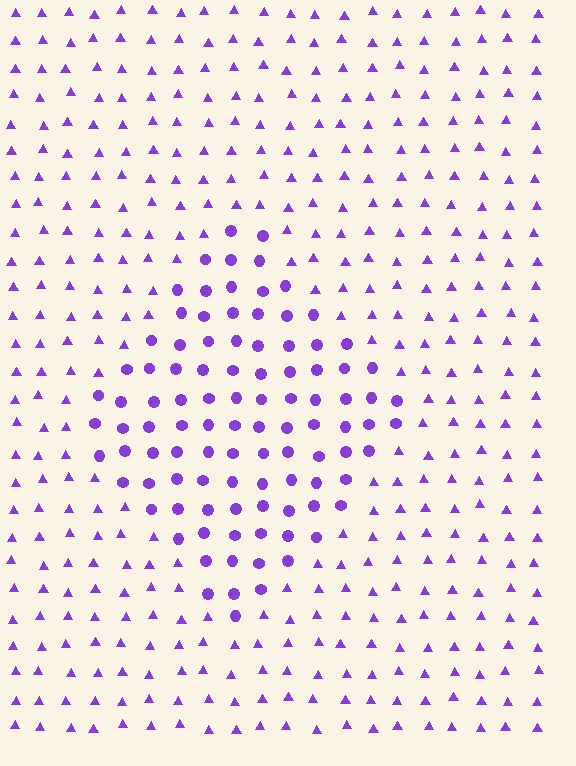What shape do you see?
I see a diamond.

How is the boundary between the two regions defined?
The boundary is defined by a change in element shape: circles inside vs. triangles outside. All elements share the same color and spacing.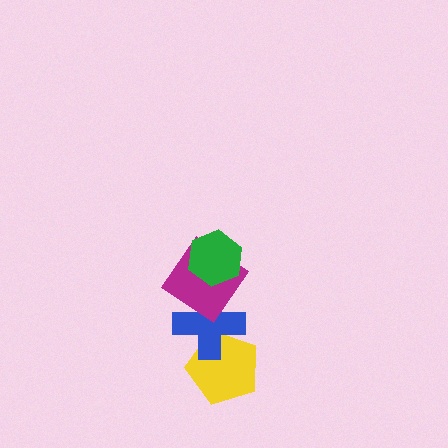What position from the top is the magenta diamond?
The magenta diamond is 2nd from the top.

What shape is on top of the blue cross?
The magenta diamond is on top of the blue cross.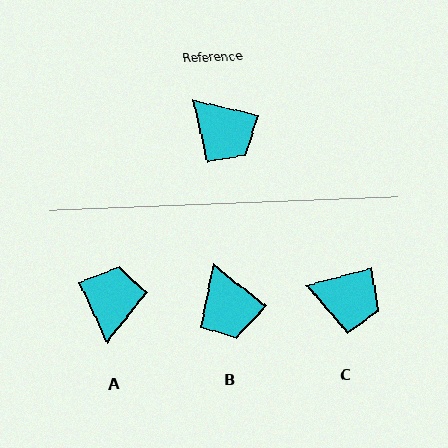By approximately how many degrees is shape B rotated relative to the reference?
Approximately 25 degrees clockwise.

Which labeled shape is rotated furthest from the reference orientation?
A, about 128 degrees away.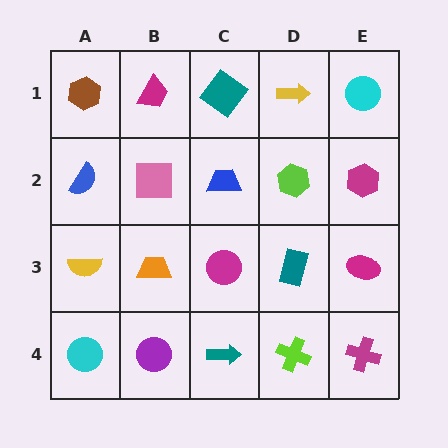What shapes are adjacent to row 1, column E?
A magenta hexagon (row 2, column E), a yellow arrow (row 1, column D).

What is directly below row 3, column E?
A magenta cross.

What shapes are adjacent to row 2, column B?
A magenta trapezoid (row 1, column B), an orange trapezoid (row 3, column B), a blue semicircle (row 2, column A), a blue trapezoid (row 2, column C).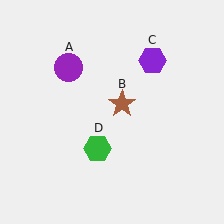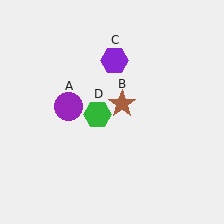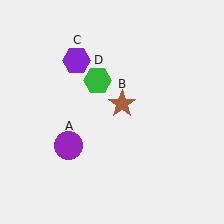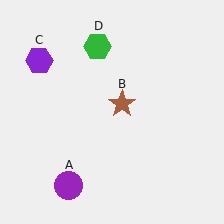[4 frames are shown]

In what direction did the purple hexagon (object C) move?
The purple hexagon (object C) moved left.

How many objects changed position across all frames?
3 objects changed position: purple circle (object A), purple hexagon (object C), green hexagon (object D).